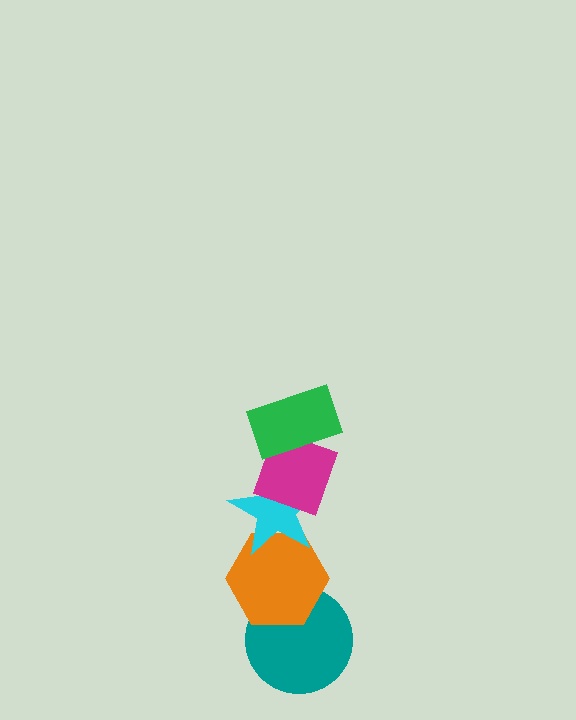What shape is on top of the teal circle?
The orange hexagon is on top of the teal circle.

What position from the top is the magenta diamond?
The magenta diamond is 2nd from the top.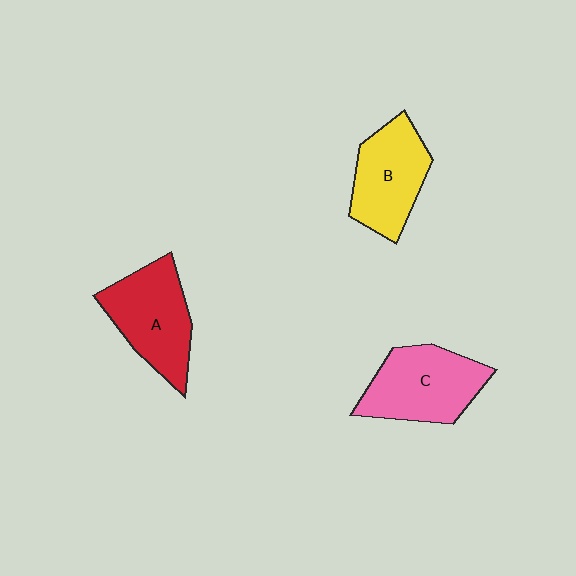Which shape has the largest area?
Shape C (pink).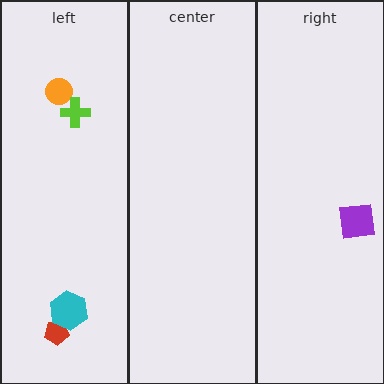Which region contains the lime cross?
The left region.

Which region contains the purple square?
The right region.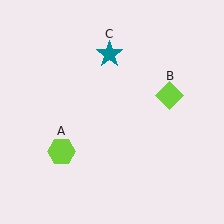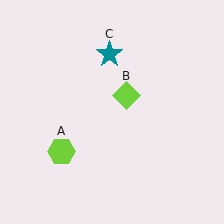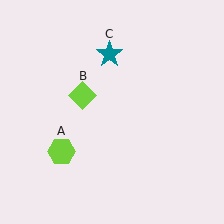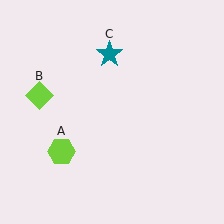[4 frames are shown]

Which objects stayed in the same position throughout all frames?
Lime hexagon (object A) and teal star (object C) remained stationary.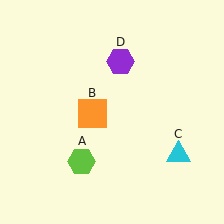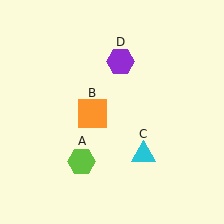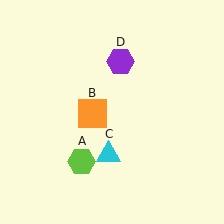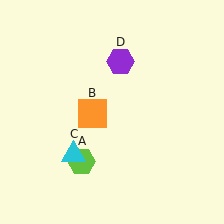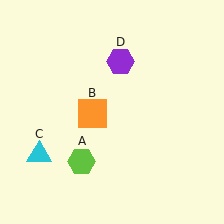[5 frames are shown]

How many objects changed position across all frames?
1 object changed position: cyan triangle (object C).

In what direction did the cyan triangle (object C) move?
The cyan triangle (object C) moved left.